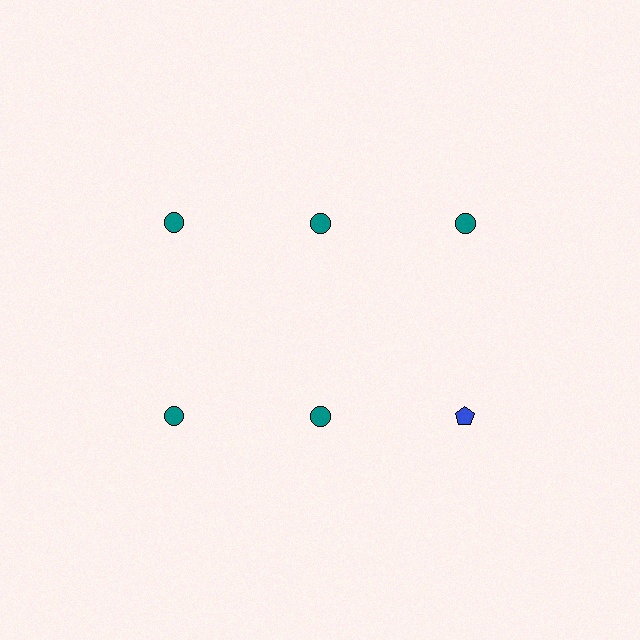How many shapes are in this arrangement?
There are 6 shapes arranged in a grid pattern.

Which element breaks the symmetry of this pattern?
The blue pentagon in the second row, center column breaks the symmetry. All other shapes are teal circles.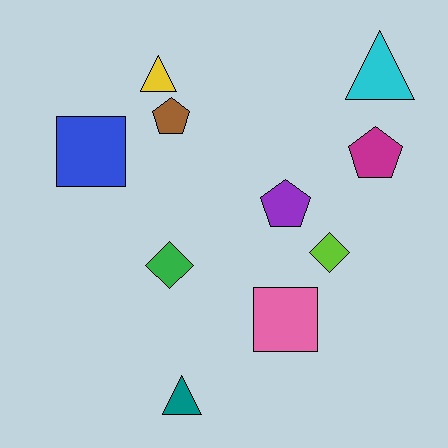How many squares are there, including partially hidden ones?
There are 2 squares.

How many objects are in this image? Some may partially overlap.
There are 10 objects.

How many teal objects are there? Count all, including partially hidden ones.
There is 1 teal object.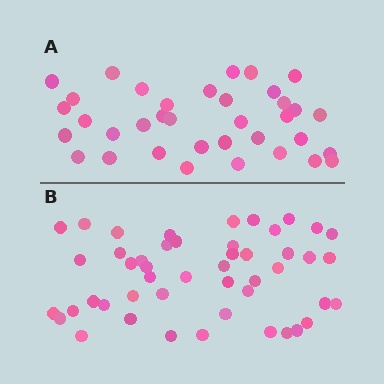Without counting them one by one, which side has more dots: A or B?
Region B (the bottom region) has more dots.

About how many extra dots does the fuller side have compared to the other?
Region B has roughly 12 or so more dots than region A.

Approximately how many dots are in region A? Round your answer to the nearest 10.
About 40 dots. (The exact count is 36, which rounds to 40.)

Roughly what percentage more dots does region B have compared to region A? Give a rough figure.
About 35% more.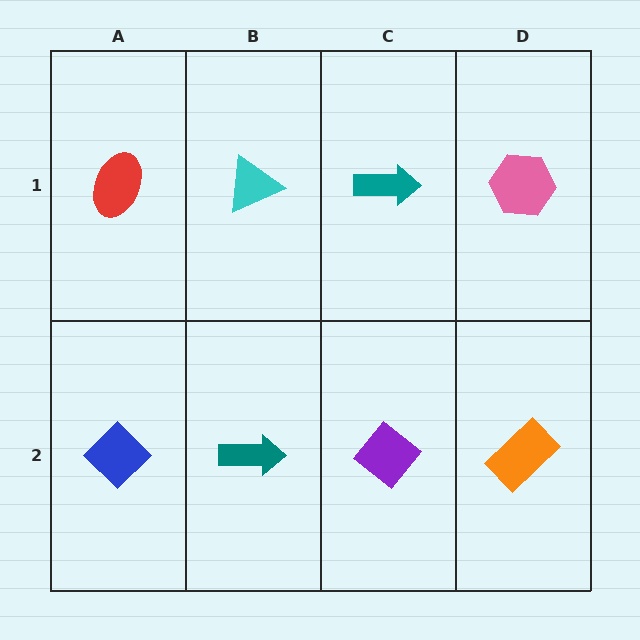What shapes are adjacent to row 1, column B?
A teal arrow (row 2, column B), a red ellipse (row 1, column A), a teal arrow (row 1, column C).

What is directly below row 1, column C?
A purple diamond.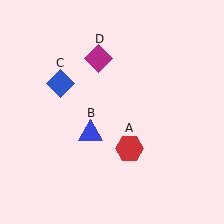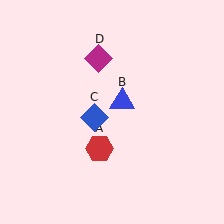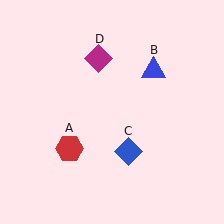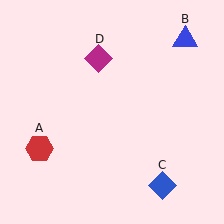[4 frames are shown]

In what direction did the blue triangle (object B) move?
The blue triangle (object B) moved up and to the right.